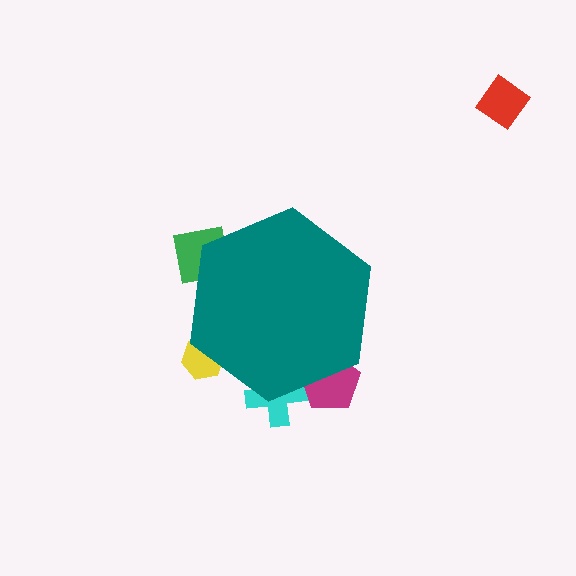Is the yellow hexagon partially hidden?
Yes, the yellow hexagon is partially hidden behind the teal hexagon.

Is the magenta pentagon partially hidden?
Yes, the magenta pentagon is partially hidden behind the teal hexagon.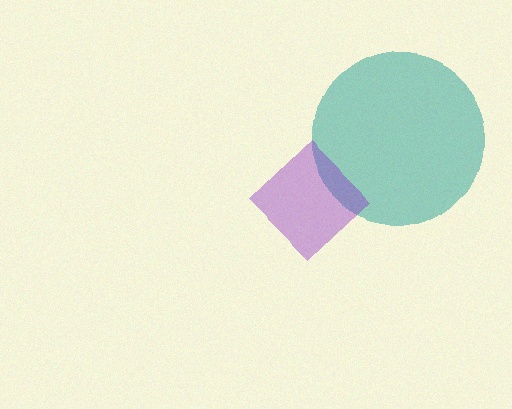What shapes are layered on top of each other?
The layered shapes are: a teal circle, a purple diamond.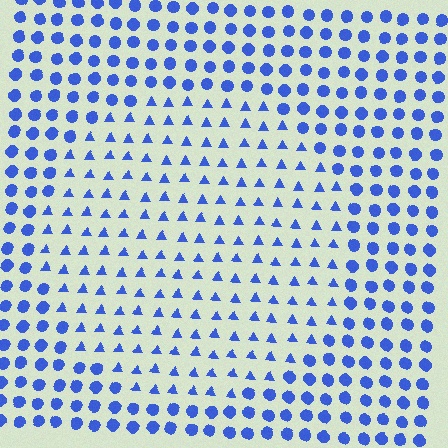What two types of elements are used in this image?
The image uses triangles inside the circle region and circles outside it.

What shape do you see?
I see a circle.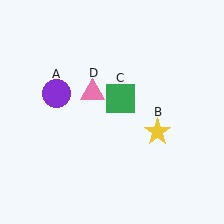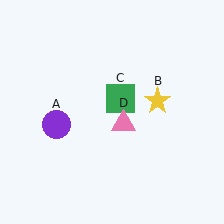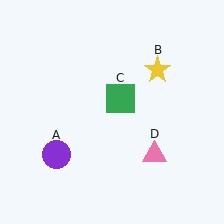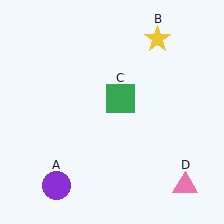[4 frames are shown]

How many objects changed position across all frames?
3 objects changed position: purple circle (object A), yellow star (object B), pink triangle (object D).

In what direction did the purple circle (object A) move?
The purple circle (object A) moved down.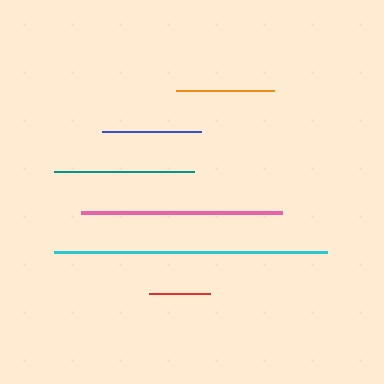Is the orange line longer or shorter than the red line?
The orange line is longer than the red line.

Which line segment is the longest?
The cyan line is the longest at approximately 274 pixels.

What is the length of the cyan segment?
The cyan segment is approximately 274 pixels long.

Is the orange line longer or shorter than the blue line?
The blue line is longer than the orange line.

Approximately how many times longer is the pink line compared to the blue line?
The pink line is approximately 2.0 times the length of the blue line.